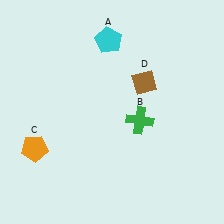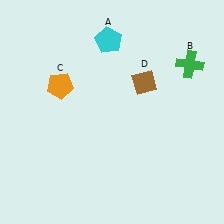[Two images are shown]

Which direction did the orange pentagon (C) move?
The orange pentagon (C) moved up.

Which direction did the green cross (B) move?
The green cross (B) moved up.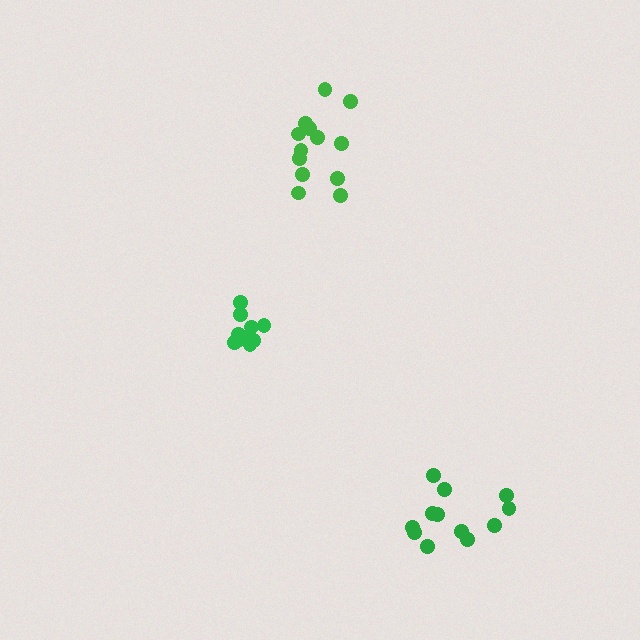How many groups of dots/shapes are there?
There are 3 groups.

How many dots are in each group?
Group 1: 10 dots, Group 2: 12 dots, Group 3: 13 dots (35 total).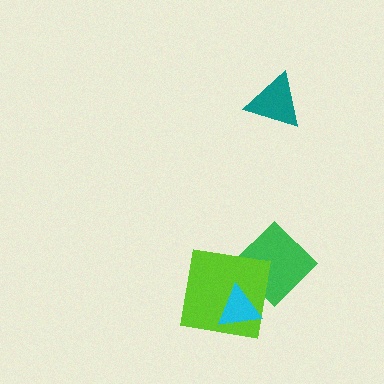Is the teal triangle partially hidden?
No, no other shape covers it.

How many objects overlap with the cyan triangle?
2 objects overlap with the cyan triangle.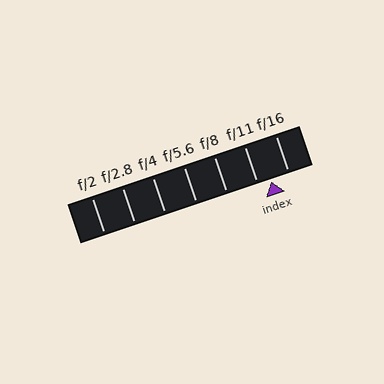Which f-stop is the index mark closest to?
The index mark is closest to f/11.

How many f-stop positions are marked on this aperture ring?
There are 7 f-stop positions marked.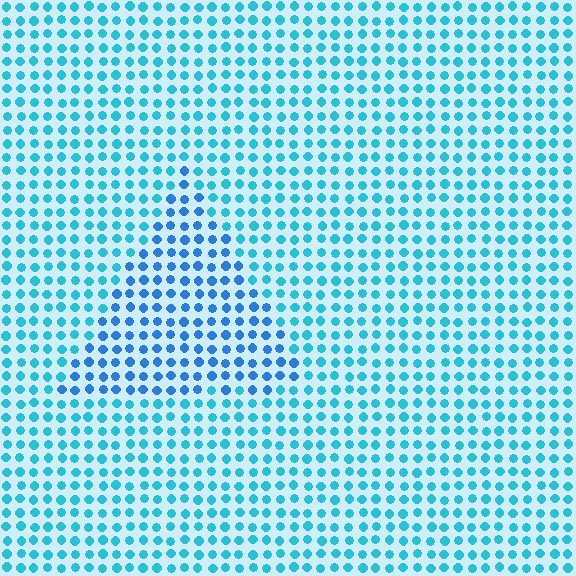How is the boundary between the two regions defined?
The boundary is defined purely by a slight shift in hue (about 24 degrees). Spacing, size, and orientation are identical on both sides.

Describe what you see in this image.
The image is filled with small cyan elements in a uniform arrangement. A triangle-shaped region is visible where the elements are tinted to a slightly different hue, forming a subtle color boundary.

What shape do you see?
I see a triangle.